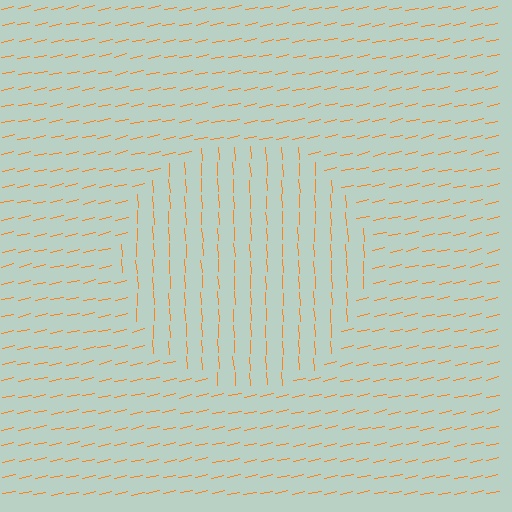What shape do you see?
I see a circle.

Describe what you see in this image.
The image is filled with small orange line segments. A circle region in the image has lines oriented differently from the surrounding lines, creating a visible texture boundary.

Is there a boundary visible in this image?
Yes, there is a texture boundary formed by a change in line orientation.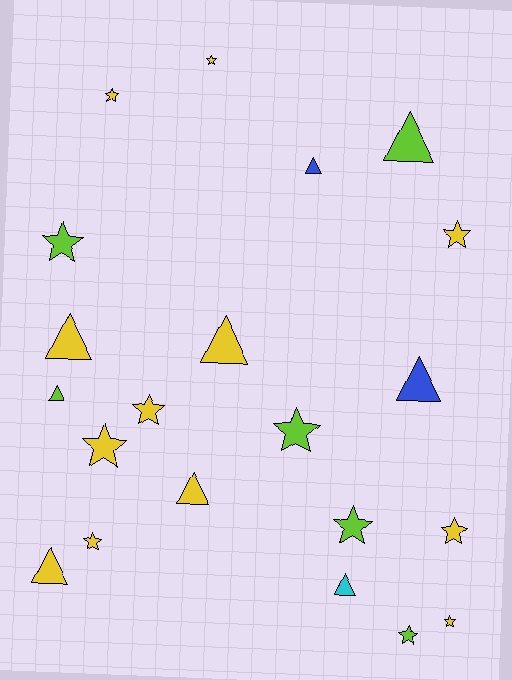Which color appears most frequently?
Yellow, with 12 objects.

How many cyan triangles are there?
There is 1 cyan triangle.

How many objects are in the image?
There are 21 objects.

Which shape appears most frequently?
Star, with 12 objects.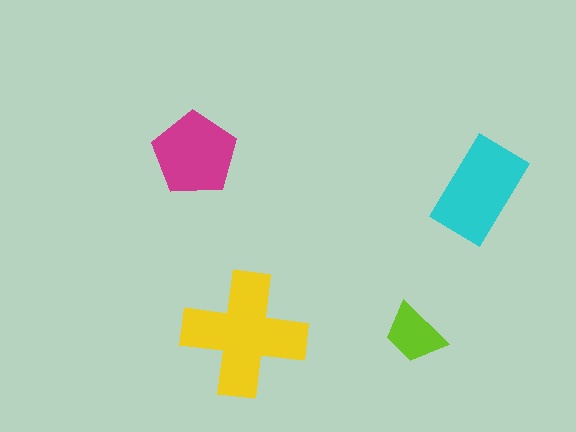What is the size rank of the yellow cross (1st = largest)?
1st.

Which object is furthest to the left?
The magenta pentagon is leftmost.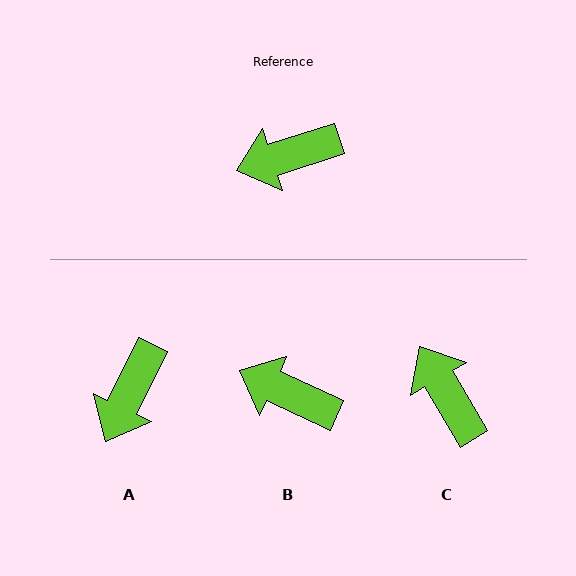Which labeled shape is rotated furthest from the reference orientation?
C, about 77 degrees away.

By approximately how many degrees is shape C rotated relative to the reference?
Approximately 77 degrees clockwise.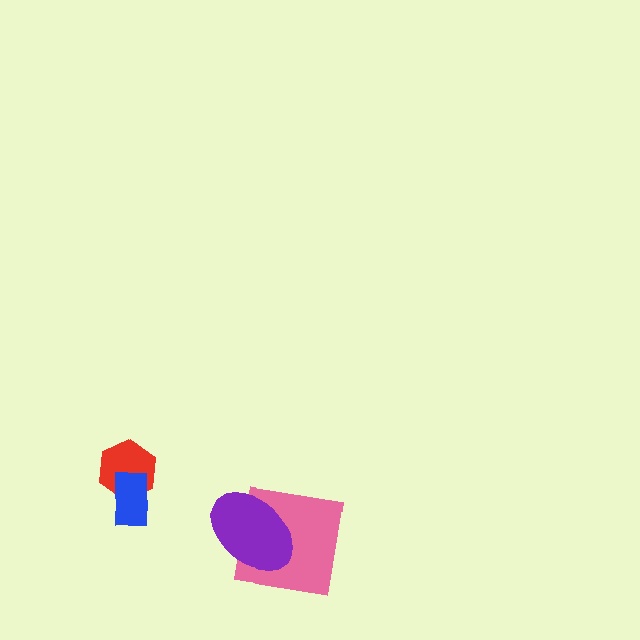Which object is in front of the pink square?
The purple ellipse is in front of the pink square.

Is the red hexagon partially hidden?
Yes, it is partially covered by another shape.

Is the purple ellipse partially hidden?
No, no other shape covers it.